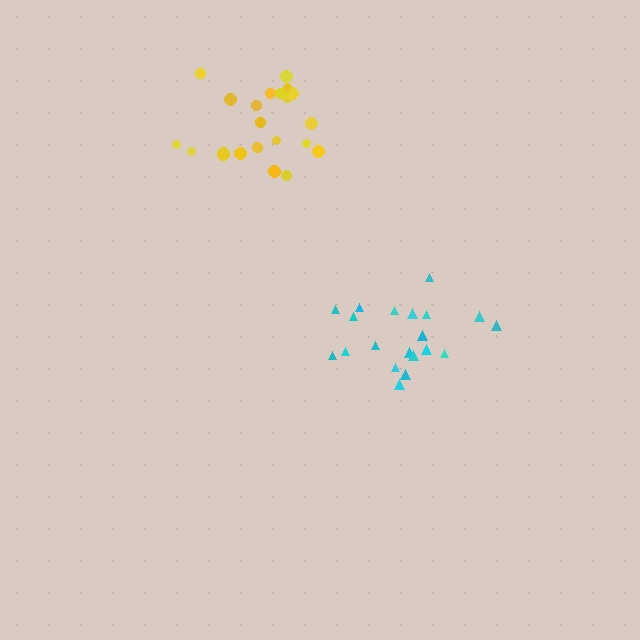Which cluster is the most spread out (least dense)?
Cyan.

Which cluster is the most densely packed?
Yellow.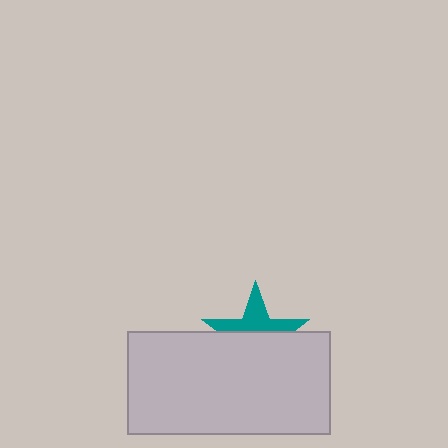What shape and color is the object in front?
The object in front is a light gray rectangle.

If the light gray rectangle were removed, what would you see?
You would see the complete teal star.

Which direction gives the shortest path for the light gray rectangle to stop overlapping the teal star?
Moving down gives the shortest separation.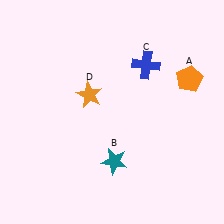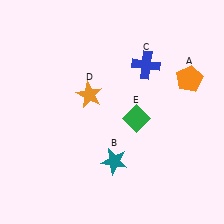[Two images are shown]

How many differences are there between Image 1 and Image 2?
There is 1 difference between the two images.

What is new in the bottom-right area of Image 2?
A green diamond (E) was added in the bottom-right area of Image 2.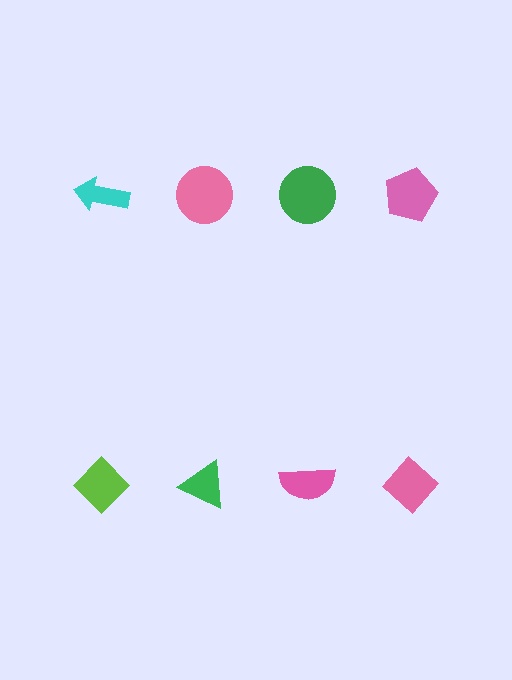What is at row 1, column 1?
A cyan arrow.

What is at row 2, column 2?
A green triangle.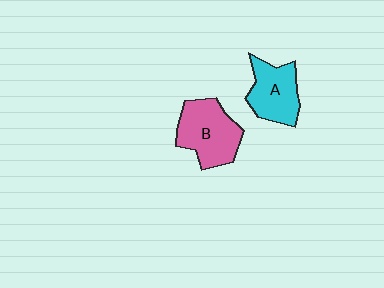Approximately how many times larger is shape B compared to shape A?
Approximately 1.2 times.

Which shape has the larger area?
Shape B (pink).